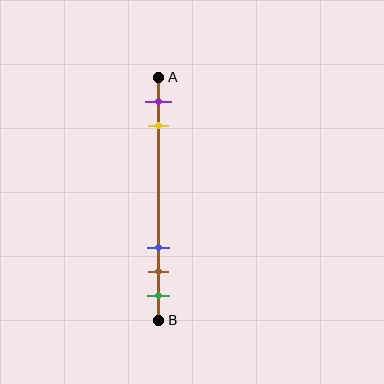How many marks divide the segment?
There are 5 marks dividing the segment.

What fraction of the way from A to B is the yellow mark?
The yellow mark is approximately 20% (0.2) of the way from A to B.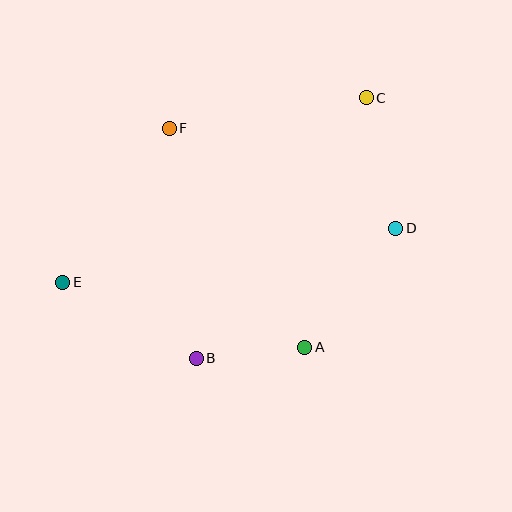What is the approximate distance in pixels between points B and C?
The distance between B and C is approximately 311 pixels.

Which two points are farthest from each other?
Points C and E are farthest from each other.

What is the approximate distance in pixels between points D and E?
The distance between D and E is approximately 337 pixels.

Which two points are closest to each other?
Points A and B are closest to each other.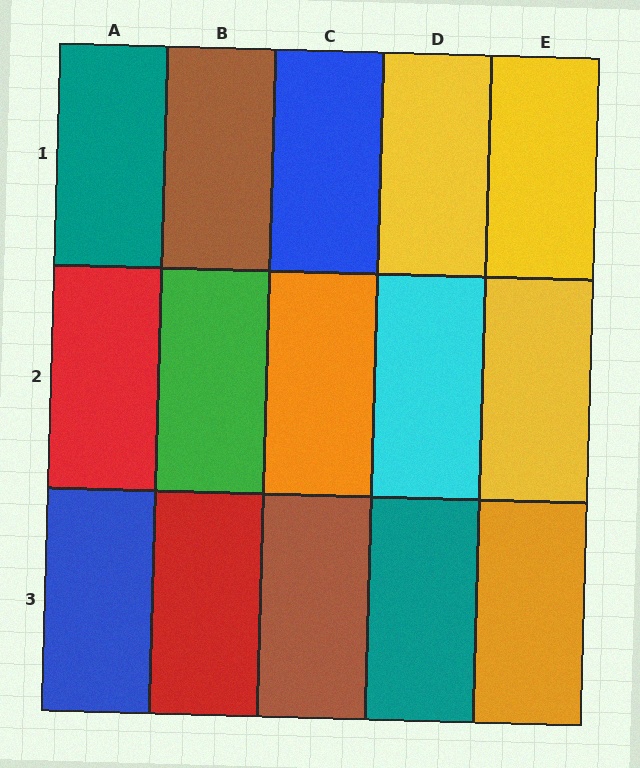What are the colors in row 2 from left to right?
Red, green, orange, cyan, yellow.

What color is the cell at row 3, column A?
Blue.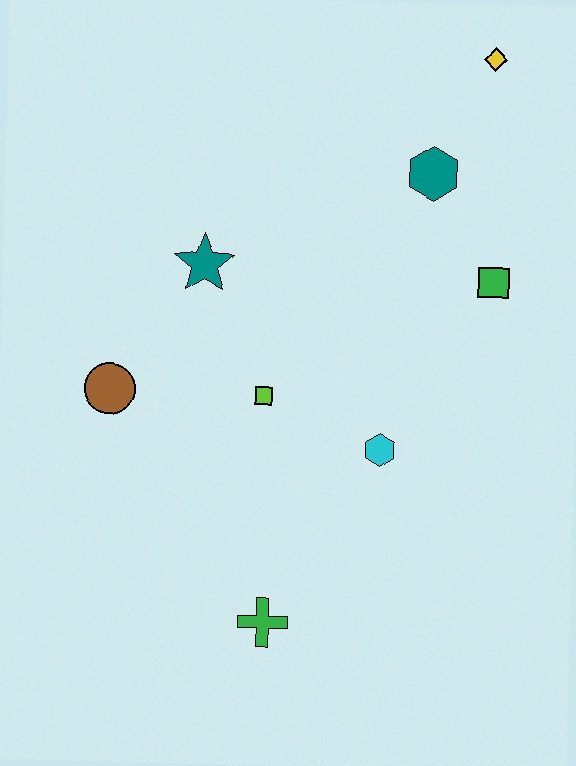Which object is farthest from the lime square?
The yellow diamond is farthest from the lime square.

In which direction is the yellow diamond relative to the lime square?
The yellow diamond is above the lime square.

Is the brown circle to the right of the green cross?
No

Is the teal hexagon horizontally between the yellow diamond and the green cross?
Yes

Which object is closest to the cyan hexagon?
The lime square is closest to the cyan hexagon.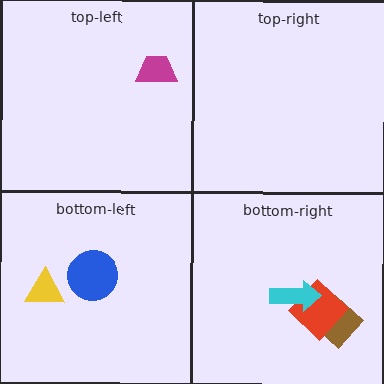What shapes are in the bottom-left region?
The blue circle, the yellow triangle.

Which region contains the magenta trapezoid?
The top-left region.